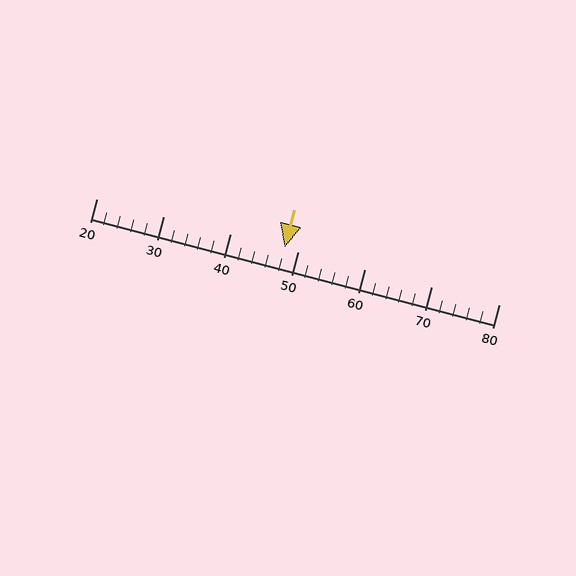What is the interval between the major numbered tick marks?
The major tick marks are spaced 10 units apart.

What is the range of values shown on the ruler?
The ruler shows values from 20 to 80.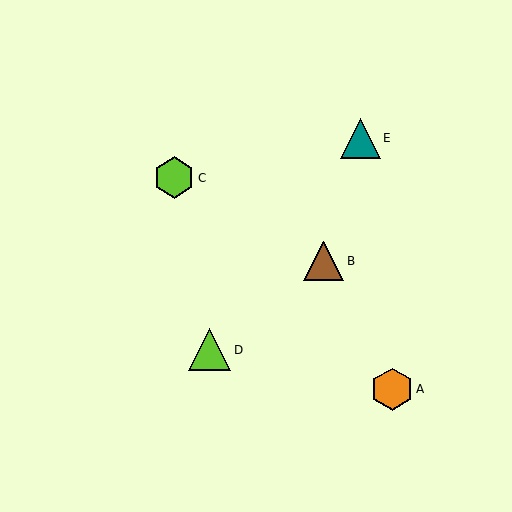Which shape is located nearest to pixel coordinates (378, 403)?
The orange hexagon (labeled A) at (392, 389) is nearest to that location.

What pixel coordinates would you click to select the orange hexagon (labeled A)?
Click at (392, 389) to select the orange hexagon A.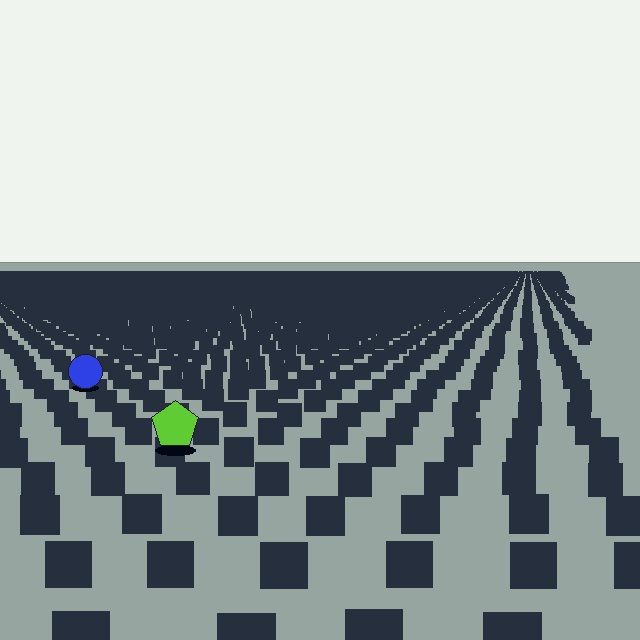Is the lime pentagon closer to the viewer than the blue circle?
Yes. The lime pentagon is closer — you can tell from the texture gradient: the ground texture is coarser near it.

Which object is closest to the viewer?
The lime pentagon is closest. The texture marks near it are larger and more spread out.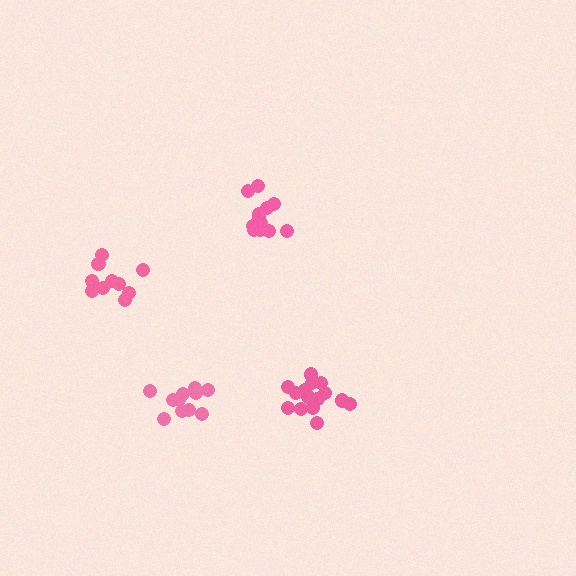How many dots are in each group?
Group 1: 10 dots, Group 2: 15 dots, Group 3: 13 dots, Group 4: 11 dots (49 total).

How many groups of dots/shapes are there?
There are 4 groups.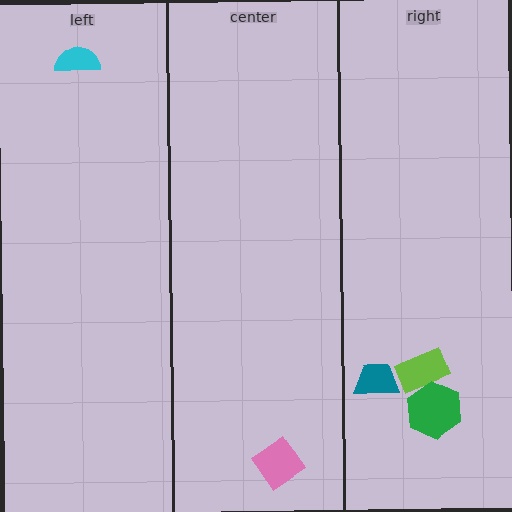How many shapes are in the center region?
1.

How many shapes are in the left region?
1.